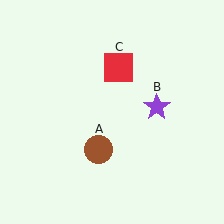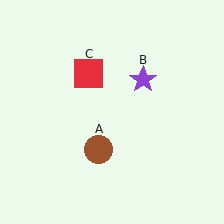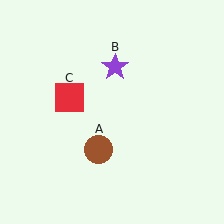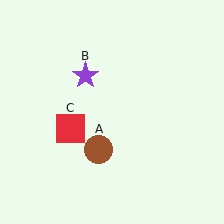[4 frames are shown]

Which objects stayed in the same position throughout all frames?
Brown circle (object A) remained stationary.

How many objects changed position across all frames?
2 objects changed position: purple star (object B), red square (object C).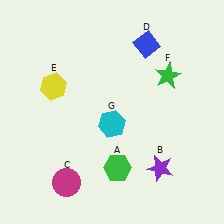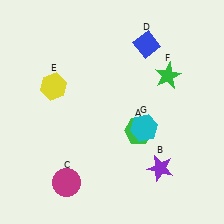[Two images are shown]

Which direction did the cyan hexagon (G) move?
The cyan hexagon (G) moved right.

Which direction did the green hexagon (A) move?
The green hexagon (A) moved up.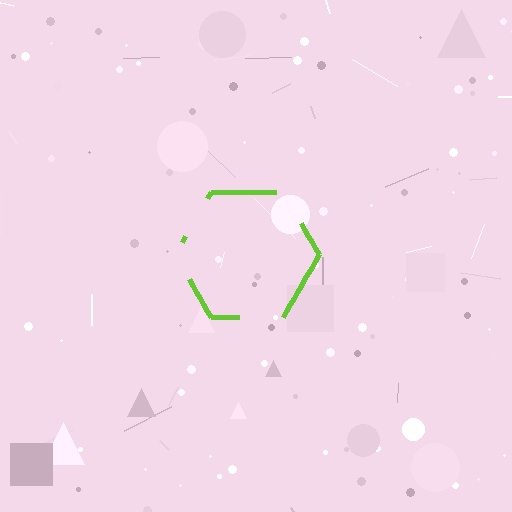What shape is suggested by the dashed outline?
The dashed outline suggests a hexagon.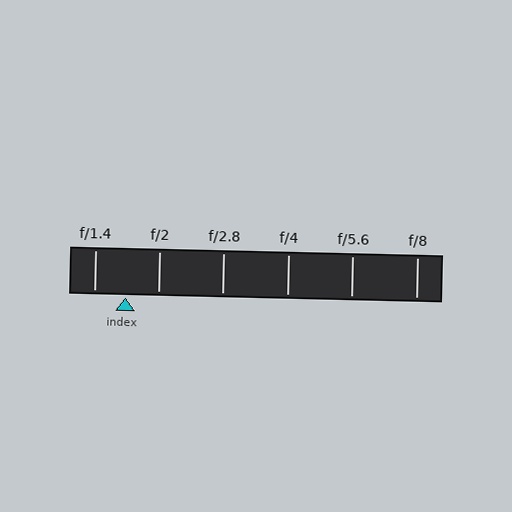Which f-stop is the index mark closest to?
The index mark is closest to f/1.4.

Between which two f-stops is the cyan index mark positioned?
The index mark is between f/1.4 and f/2.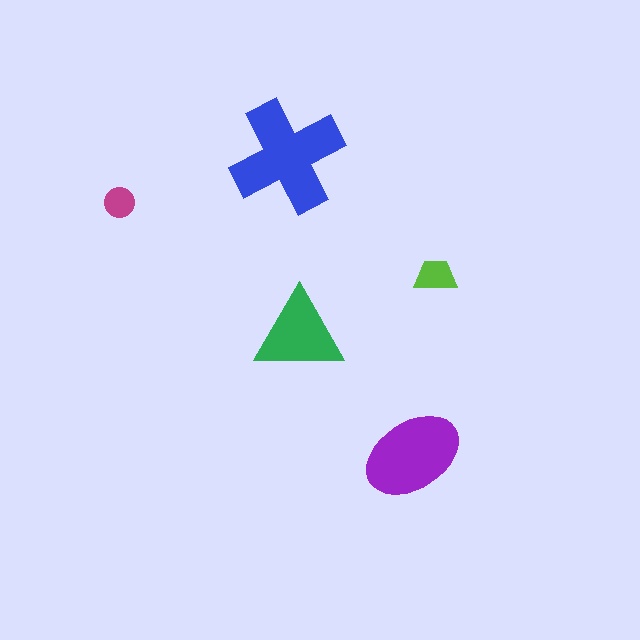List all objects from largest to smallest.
The blue cross, the purple ellipse, the green triangle, the lime trapezoid, the magenta circle.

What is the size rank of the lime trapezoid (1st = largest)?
4th.